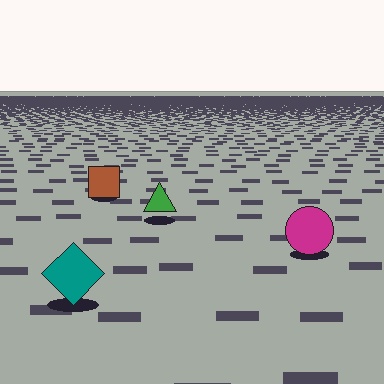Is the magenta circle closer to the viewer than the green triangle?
Yes. The magenta circle is closer — you can tell from the texture gradient: the ground texture is coarser near it.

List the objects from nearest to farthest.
From nearest to farthest: the teal diamond, the magenta circle, the green triangle, the brown square.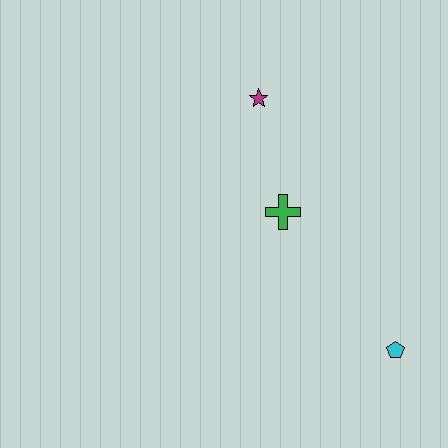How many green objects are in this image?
There is 1 green object.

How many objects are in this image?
There are 3 objects.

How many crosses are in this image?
There is 1 cross.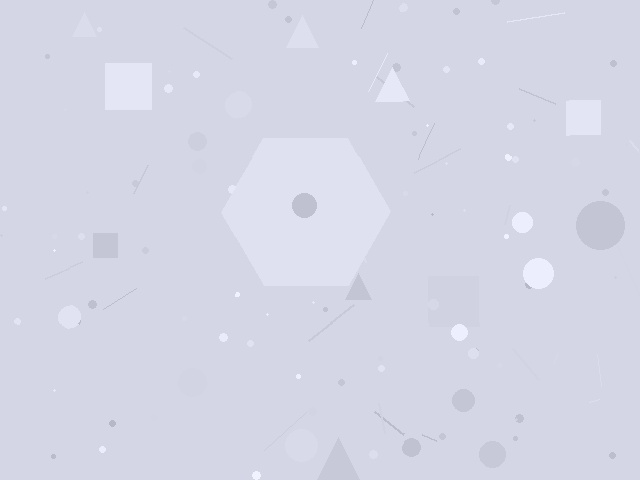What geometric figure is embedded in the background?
A hexagon is embedded in the background.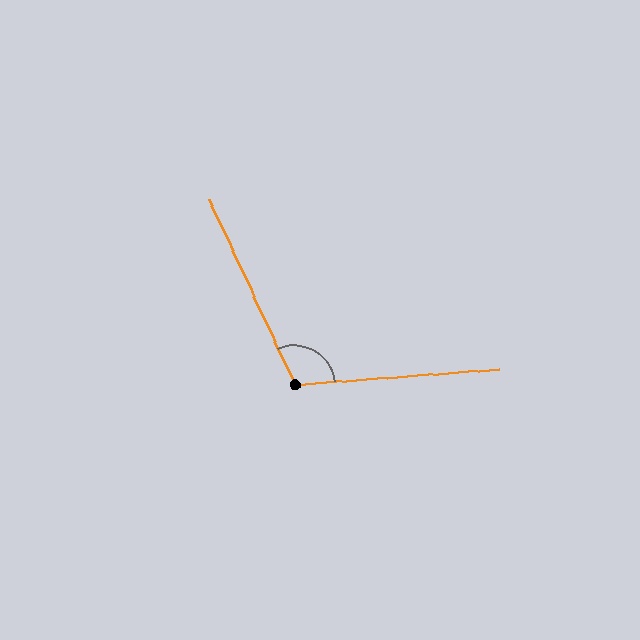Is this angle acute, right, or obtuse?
It is obtuse.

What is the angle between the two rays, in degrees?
Approximately 110 degrees.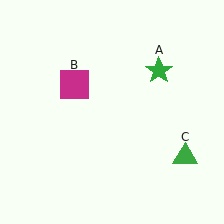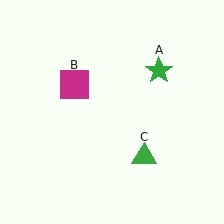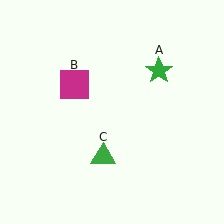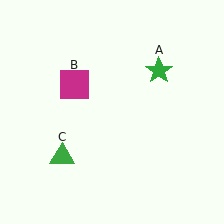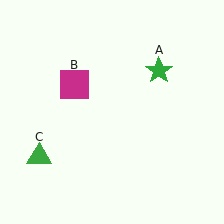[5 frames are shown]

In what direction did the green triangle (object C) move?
The green triangle (object C) moved left.